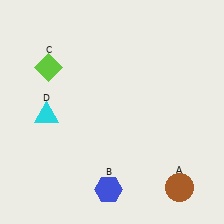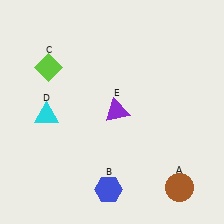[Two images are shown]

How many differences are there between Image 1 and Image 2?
There is 1 difference between the two images.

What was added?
A purple triangle (E) was added in Image 2.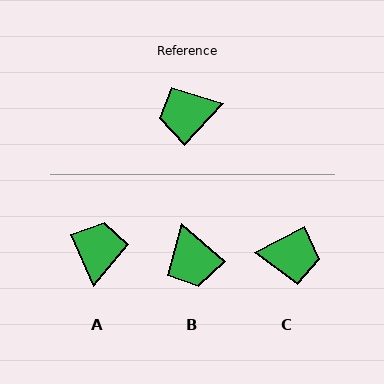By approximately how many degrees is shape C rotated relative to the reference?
Approximately 161 degrees counter-clockwise.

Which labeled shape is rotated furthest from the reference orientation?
C, about 161 degrees away.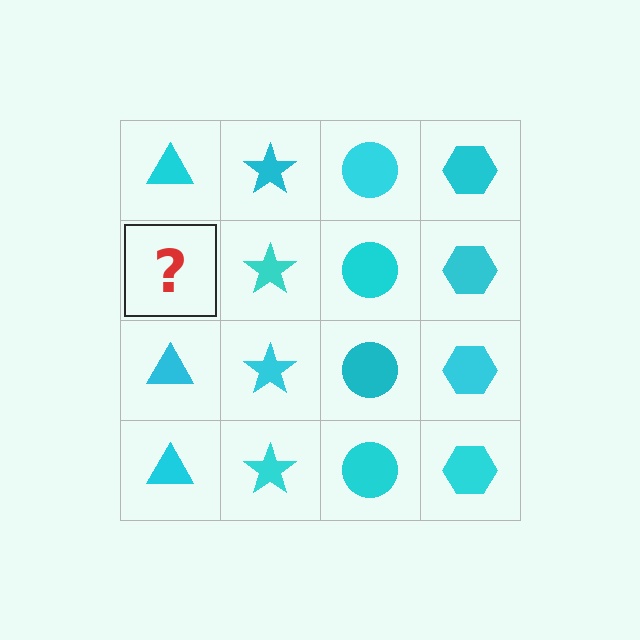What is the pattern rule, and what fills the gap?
The rule is that each column has a consistent shape. The gap should be filled with a cyan triangle.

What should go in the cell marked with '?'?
The missing cell should contain a cyan triangle.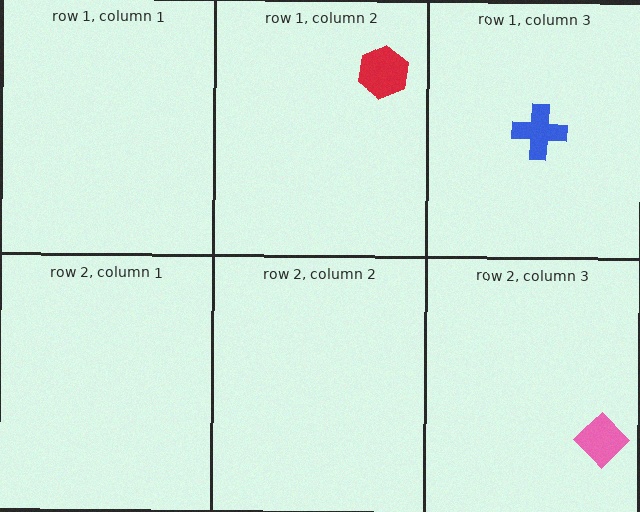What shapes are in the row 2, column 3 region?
The pink diamond.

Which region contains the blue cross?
The row 1, column 3 region.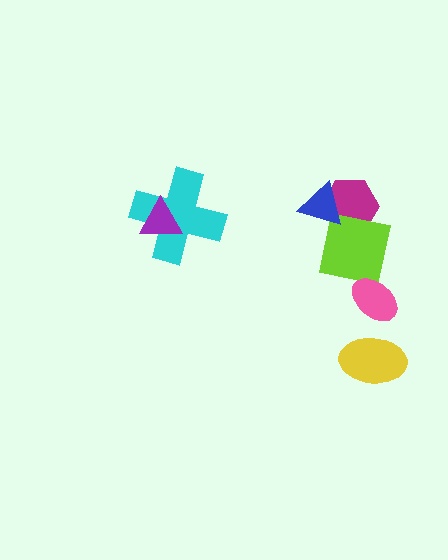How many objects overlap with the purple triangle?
1 object overlaps with the purple triangle.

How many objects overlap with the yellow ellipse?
0 objects overlap with the yellow ellipse.